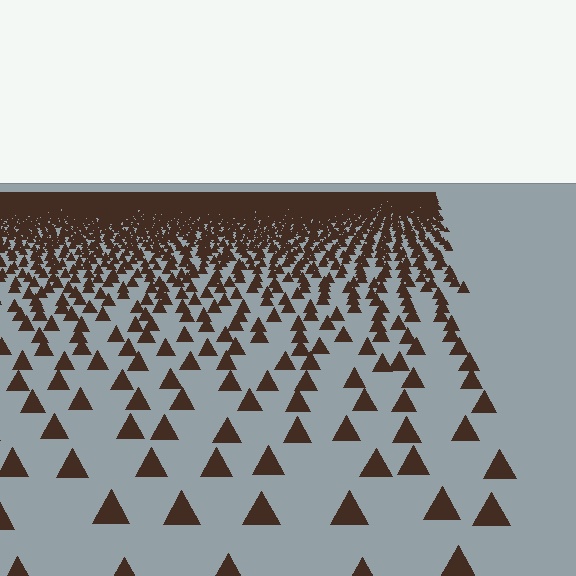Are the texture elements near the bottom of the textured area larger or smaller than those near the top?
Larger. Near the bottom, elements are closer to the viewer and appear at a bigger on-screen size.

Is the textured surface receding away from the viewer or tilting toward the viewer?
The surface is receding away from the viewer. Texture elements get smaller and denser toward the top.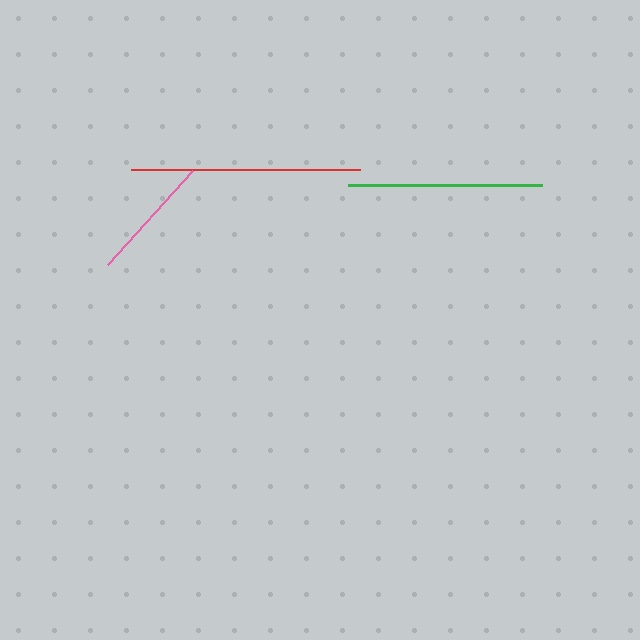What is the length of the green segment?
The green segment is approximately 194 pixels long.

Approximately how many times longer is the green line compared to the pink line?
The green line is approximately 1.5 times the length of the pink line.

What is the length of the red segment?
The red segment is approximately 228 pixels long.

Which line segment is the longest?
The red line is the longest at approximately 228 pixels.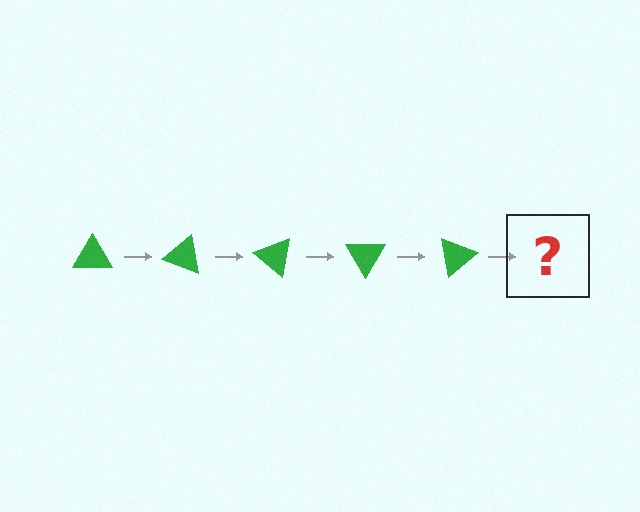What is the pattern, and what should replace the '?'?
The pattern is that the triangle rotates 20 degrees each step. The '?' should be a green triangle rotated 100 degrees.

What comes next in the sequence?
The next element should be a green triangle rotated 100 degrees.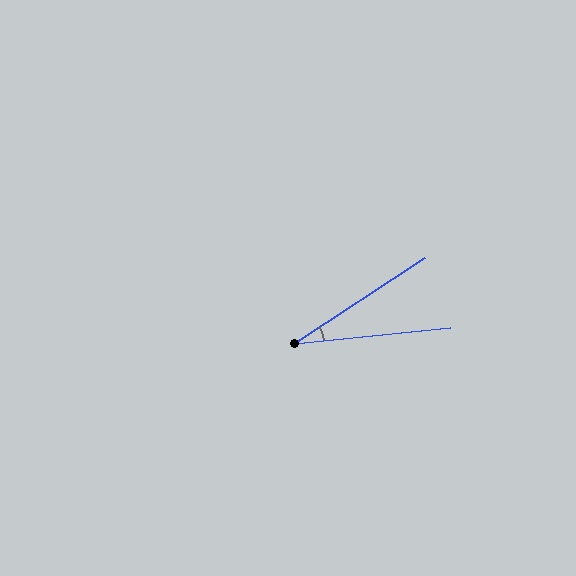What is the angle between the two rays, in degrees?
Approximately 28 degrees.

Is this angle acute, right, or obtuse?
It is acute.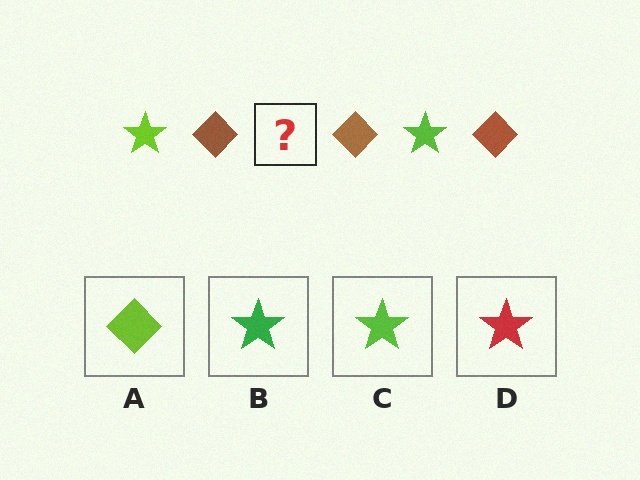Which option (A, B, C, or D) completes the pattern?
C.